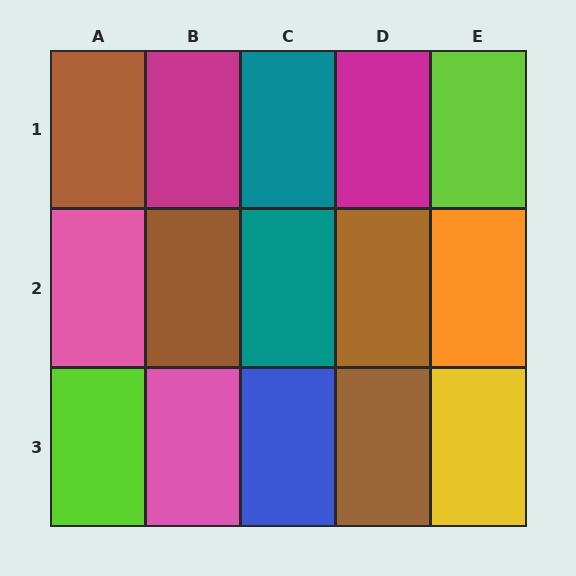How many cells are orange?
1 cell is orange.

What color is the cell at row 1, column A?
Brown.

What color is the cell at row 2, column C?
Teal.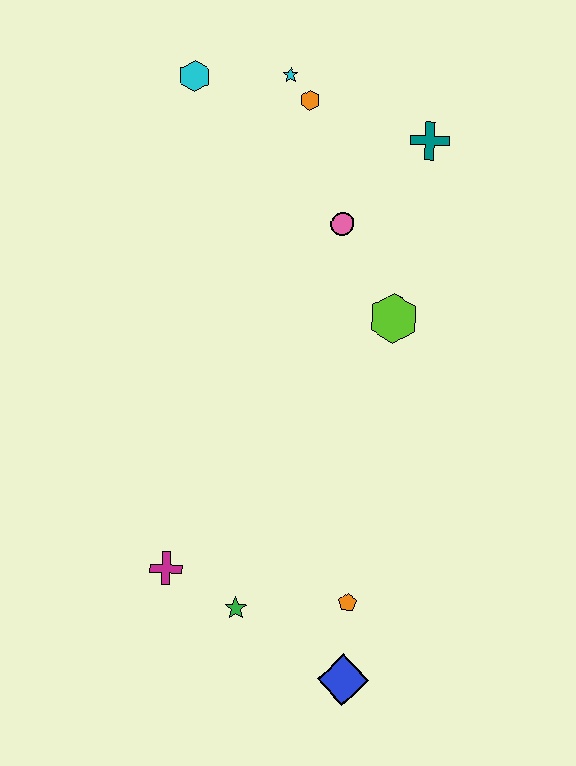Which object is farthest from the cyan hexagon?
The blue diamond is farthest from the cyan hexagon.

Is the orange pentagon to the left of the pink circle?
No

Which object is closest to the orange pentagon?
The blue diamond is closest to the orange pentagon.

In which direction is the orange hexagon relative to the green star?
The orange hexagon is above the green star.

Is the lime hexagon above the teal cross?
No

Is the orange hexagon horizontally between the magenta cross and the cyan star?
No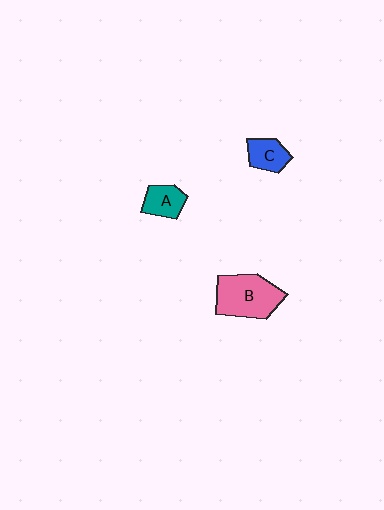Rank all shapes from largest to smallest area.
From largest to smallest: B (pink), A (teal), C (blue).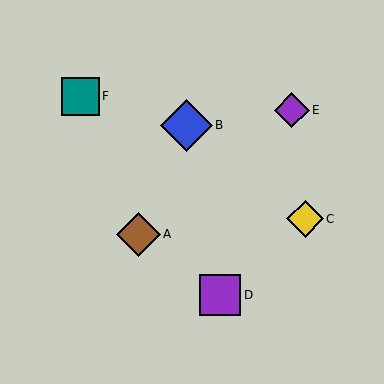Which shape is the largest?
The blue diamond (labeled B) is the largest.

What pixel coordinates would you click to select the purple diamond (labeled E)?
Click at (292, 110) to select the purple diamond E.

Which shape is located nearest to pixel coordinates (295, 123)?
The purple diamond (labeled E) at (292, 110) is nearest to that location.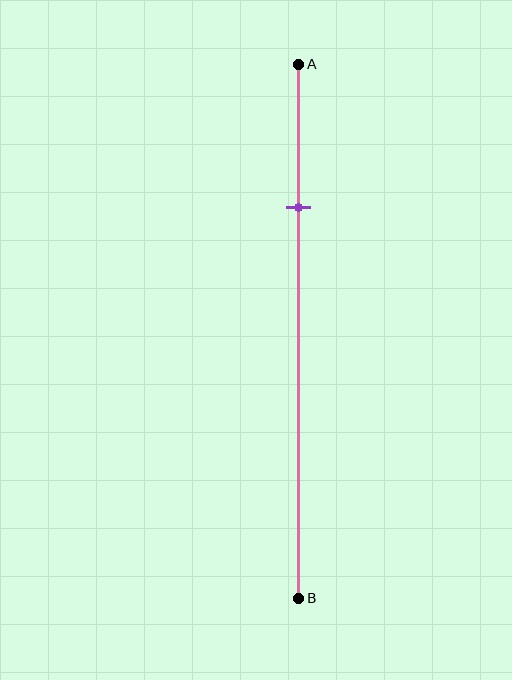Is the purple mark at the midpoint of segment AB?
No, the mark is at about 25% from A, not at the 50% midpoint.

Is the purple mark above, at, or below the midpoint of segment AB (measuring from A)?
The purple mark is above the midpoint of segment AB.